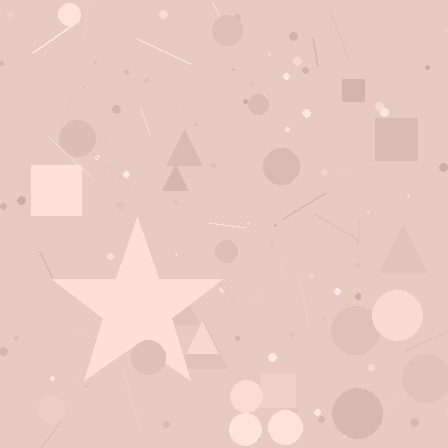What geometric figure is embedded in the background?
A star is embedded in the background.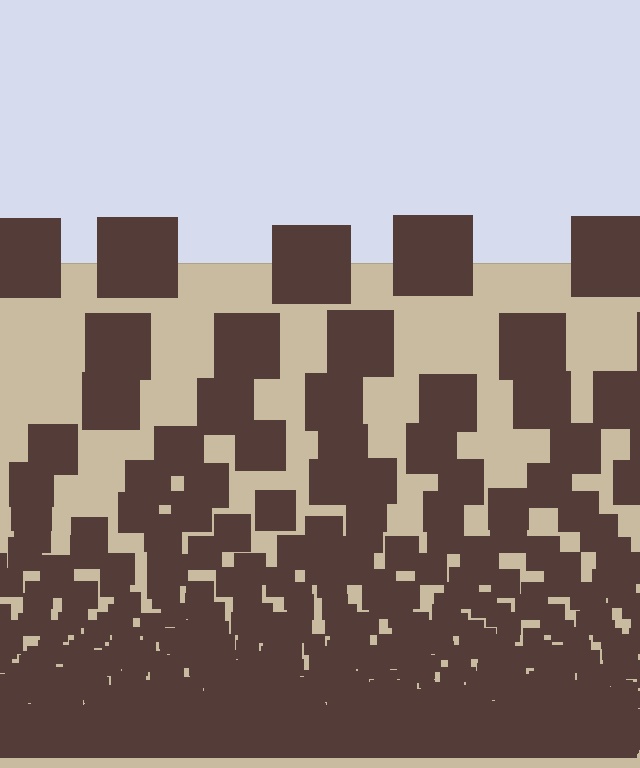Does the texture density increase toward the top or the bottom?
Density increases toward the bottom.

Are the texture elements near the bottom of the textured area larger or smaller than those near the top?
Smaller. The gradient is inverted — elements near the bottom are smaller and denser.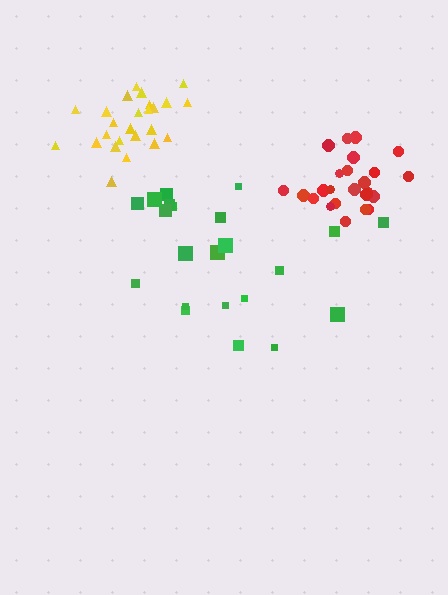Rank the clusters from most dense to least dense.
red, yellow, green.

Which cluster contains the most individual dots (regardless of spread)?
Yellow (25).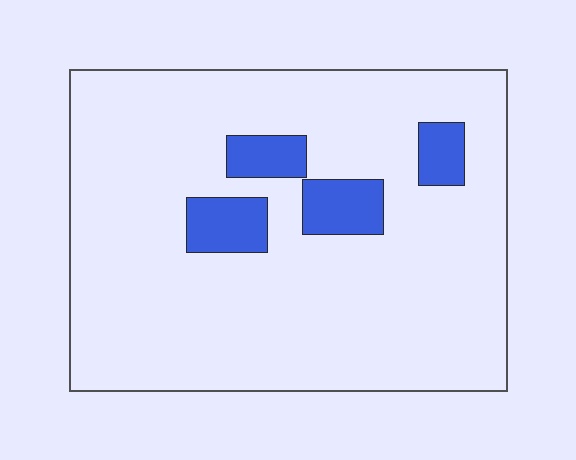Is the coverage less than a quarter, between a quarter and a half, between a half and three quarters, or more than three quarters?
Less than a quarter.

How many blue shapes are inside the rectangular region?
4.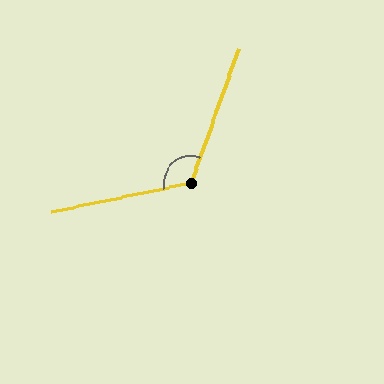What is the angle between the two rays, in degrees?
Approximately 121 degrees.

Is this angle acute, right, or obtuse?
It is obtuse.